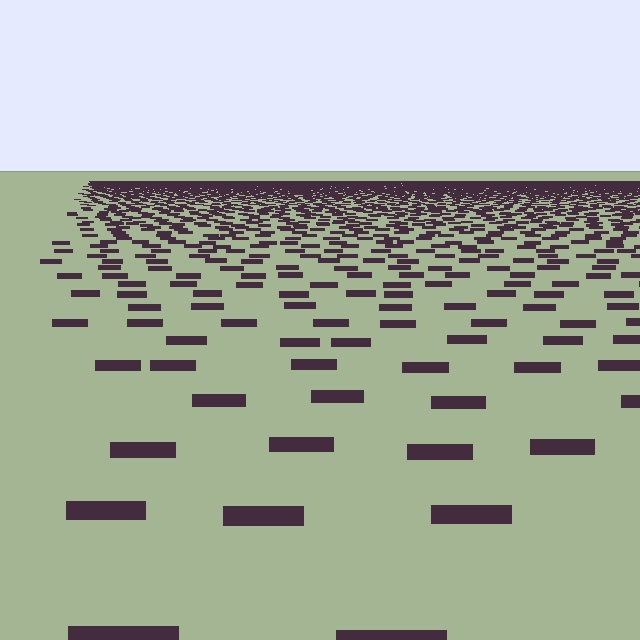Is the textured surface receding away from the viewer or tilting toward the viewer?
The surface is receding away from the viewer. Texture elements get smaller and denser toward the top.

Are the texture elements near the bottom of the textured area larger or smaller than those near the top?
Larger. Near the bottom, elements are closer to the viewer and appear at a bigger on-screen size.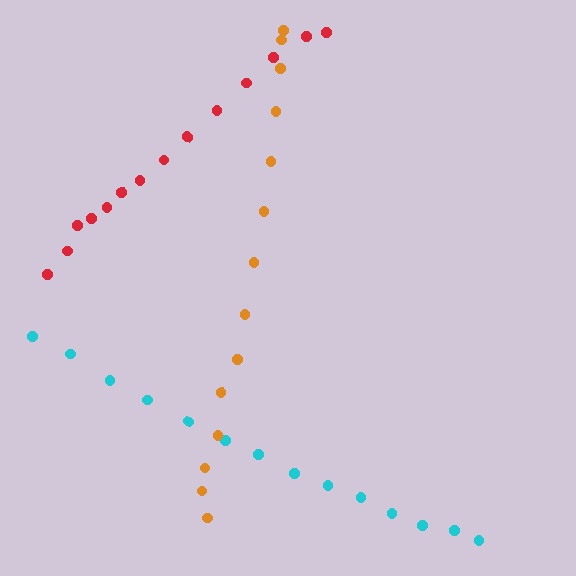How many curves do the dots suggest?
There are 3 distinct paths.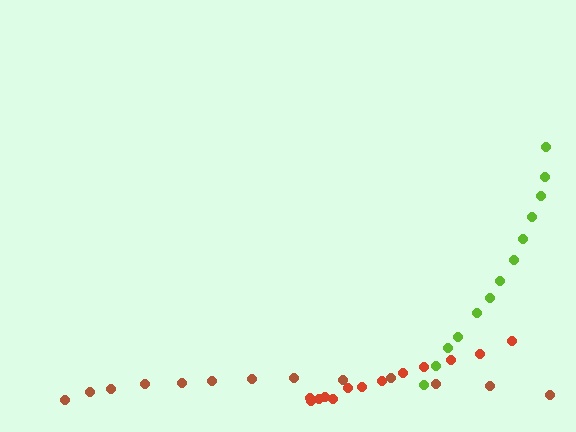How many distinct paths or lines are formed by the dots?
There are 3 distinct paths.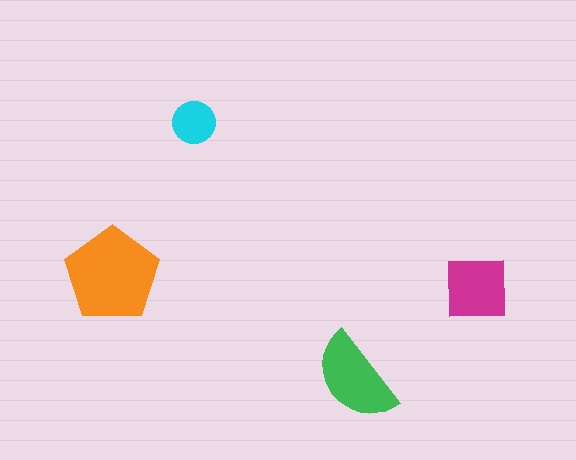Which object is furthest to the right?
The magenta square is rightmost.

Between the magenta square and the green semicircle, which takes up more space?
The green semicircle.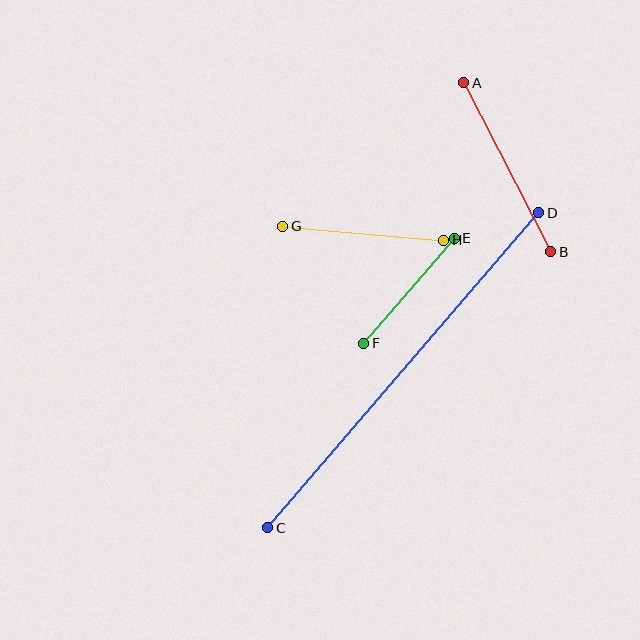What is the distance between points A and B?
The distance is approximately 190 pixels.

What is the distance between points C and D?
The distance is approximately 416 pixels.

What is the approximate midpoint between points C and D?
The midpoint is at approximately (403, 370) pixels.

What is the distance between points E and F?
The distance is approximately 139 pixels.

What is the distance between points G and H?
The distance is approximately 162 pixels.